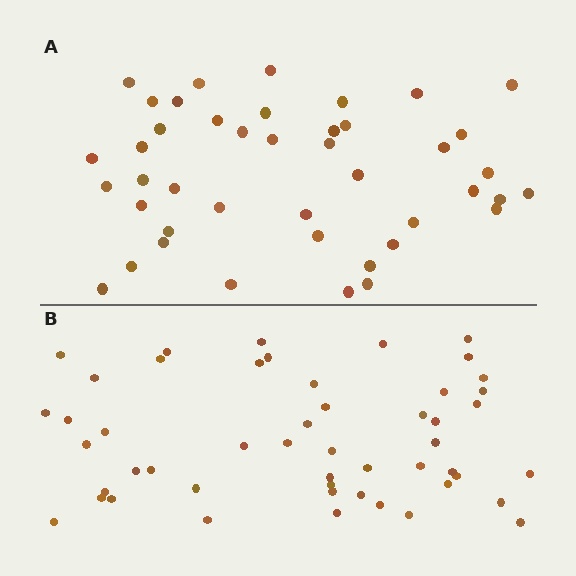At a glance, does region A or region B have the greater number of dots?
Region B (the bottom region) has more dots.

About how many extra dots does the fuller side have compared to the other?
Region B has roughly 8 or so more dots than region A.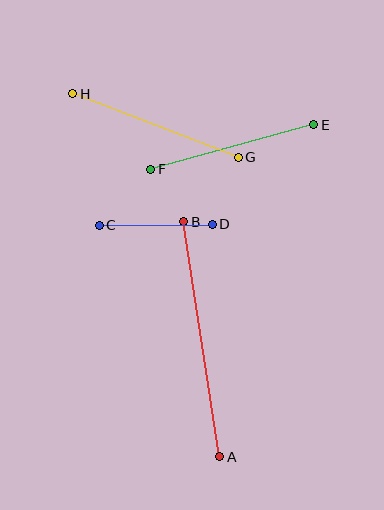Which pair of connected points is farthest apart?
Points A and B are farthest apart.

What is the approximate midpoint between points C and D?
The midpoint is at approximately (156, 225) pixels.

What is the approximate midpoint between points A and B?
The midpoint is at approximately (202, 339) pixels.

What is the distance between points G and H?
The distance is approximately 177 pixels.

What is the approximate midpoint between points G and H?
The midpoint is at approximately (155, 126) pixels.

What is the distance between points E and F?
The distance is approximately 169 pixels.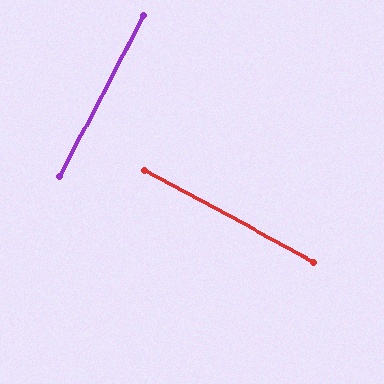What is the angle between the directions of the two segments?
Approximately 89 degrees.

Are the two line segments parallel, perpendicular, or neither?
Perpendicular — they meet at approximately 89°.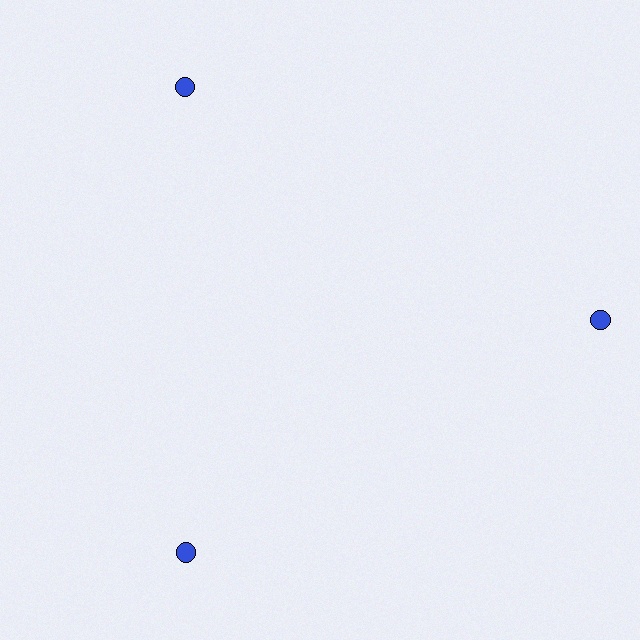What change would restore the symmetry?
The symmetry would be restored by moving it inward, back onto the ring so that all 3 circles sit at equal angles and equal distance from the center.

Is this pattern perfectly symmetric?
No. The 3 blue circles are arranged in a ring, but one element near the 3 o'clock position is pushed outward from the center, breaking the 3-fold rotational symmetry.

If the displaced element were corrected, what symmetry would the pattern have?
It would have 3-fold rotational symmetry — the pattern would map onto itself every 120 degrees.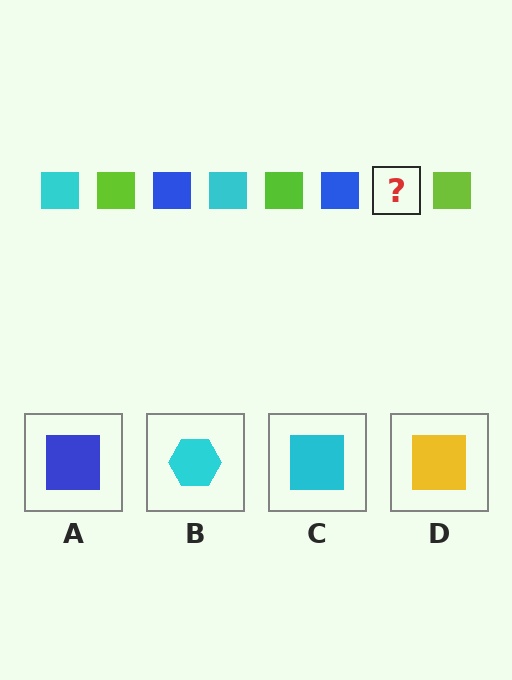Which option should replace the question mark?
Option C.